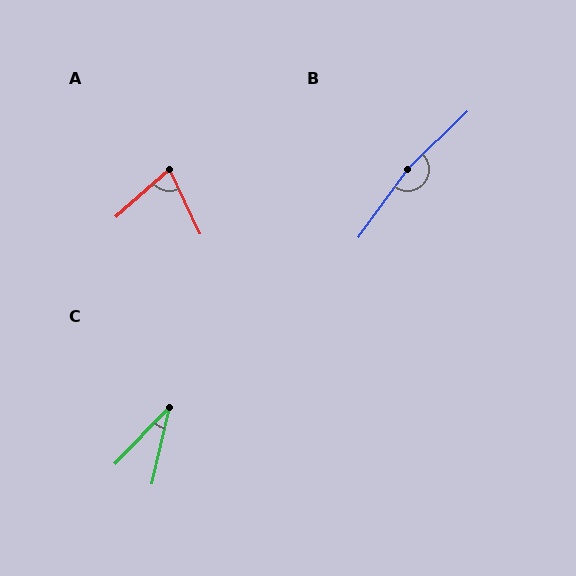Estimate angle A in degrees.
Approximately 74 degrees.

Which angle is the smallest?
C, at approximately 31 degrees.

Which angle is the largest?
B, at approximately 169 degrees.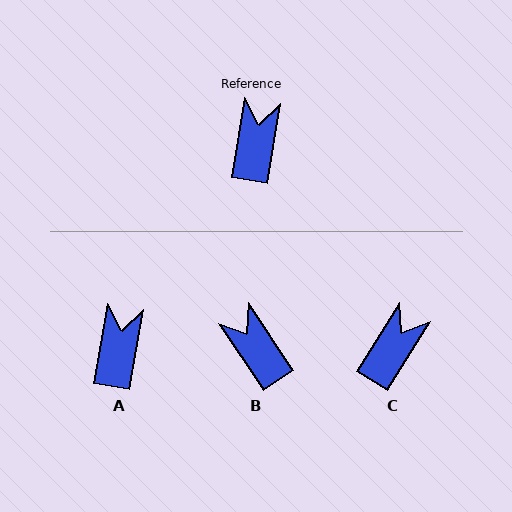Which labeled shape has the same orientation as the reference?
A.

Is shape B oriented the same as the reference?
No, it is off by about 44 degrees.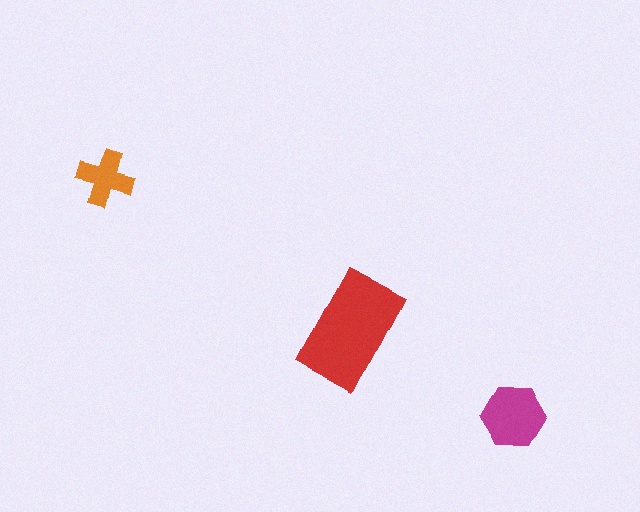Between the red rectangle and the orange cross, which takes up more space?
The red rectangle.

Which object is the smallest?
The orange cross.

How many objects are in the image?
There are 3 objects in the image.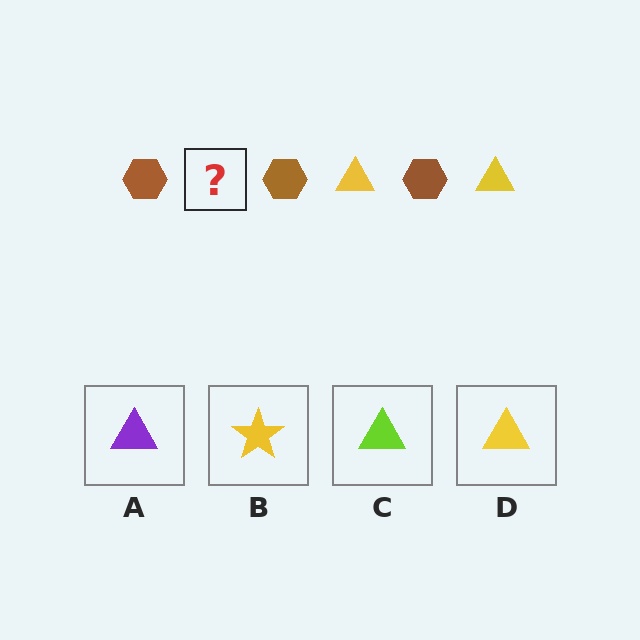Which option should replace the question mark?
Option D.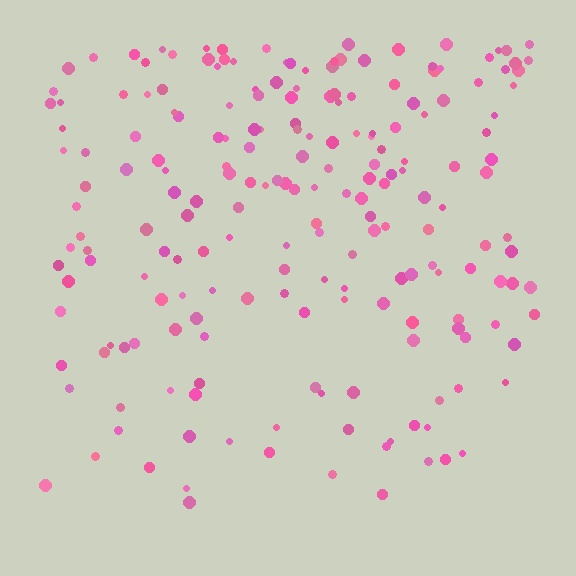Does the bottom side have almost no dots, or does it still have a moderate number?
Still a moderate number, just noticeably fewer than the top.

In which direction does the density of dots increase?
From bottom to top, with the top side densest.